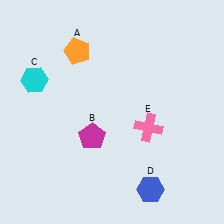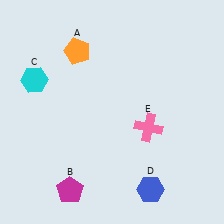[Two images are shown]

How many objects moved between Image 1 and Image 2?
1 object moved between the two images.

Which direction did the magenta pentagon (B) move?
The magenta pentagon (B) moved down.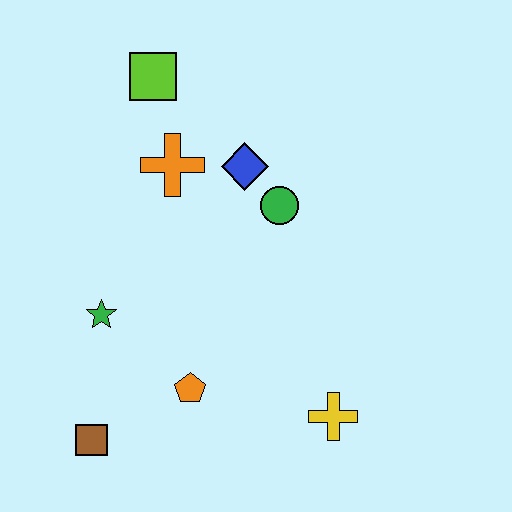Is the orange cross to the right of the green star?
Yes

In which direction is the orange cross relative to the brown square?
The orange cross is above the brown square.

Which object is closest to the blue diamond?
The green circle is closest to the blue diamond.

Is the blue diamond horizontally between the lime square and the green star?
No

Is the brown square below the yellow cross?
Yes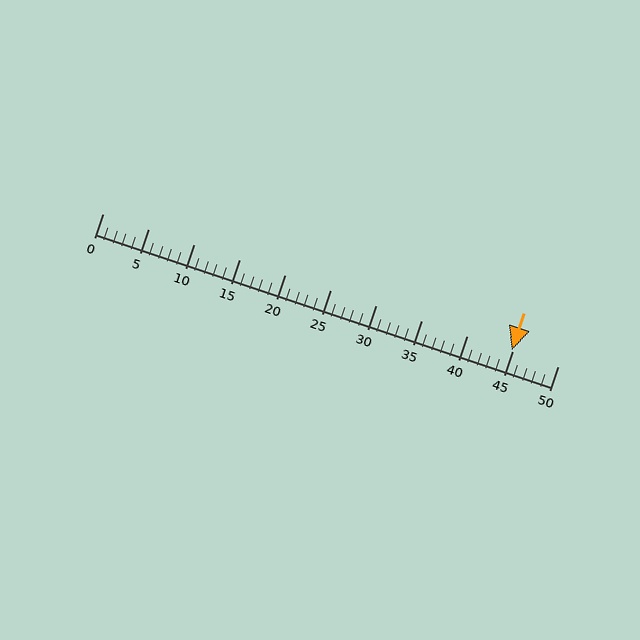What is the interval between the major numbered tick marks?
The major tick marks are spaced 5 units apart.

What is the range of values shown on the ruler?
The ruler shows values from 0 to 50.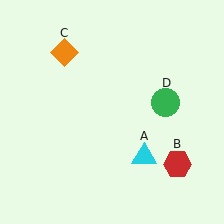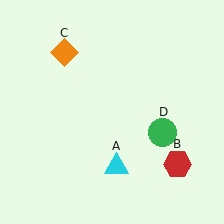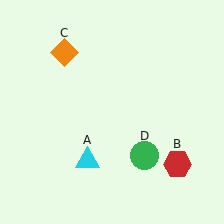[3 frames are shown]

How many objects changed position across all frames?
2 objects changed position: cyan triangle (object A), green circle (object D).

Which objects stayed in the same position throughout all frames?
Red hexagon (object B) and orange diamond (object C) remained stationary.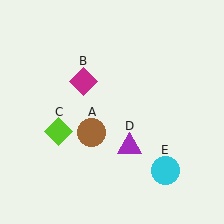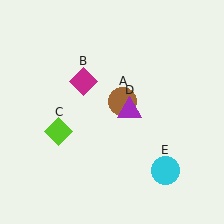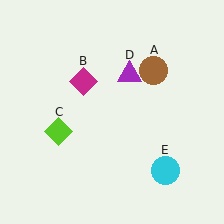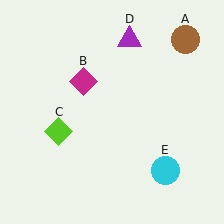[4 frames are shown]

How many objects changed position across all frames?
2 objects changed position: brown circle (object A), purple triangle (object D).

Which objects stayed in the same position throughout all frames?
Magenta diamond (object B) and lime diamond (object C) and cyan circle (object E) remained stationary.